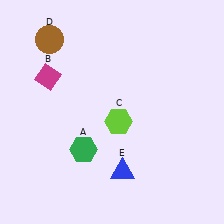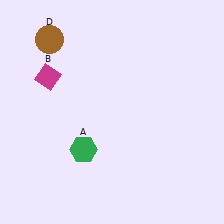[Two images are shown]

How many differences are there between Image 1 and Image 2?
There are 2 differences between the two images.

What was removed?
The blue triangle (E), the lime hexagon (C) were removed in Image 2.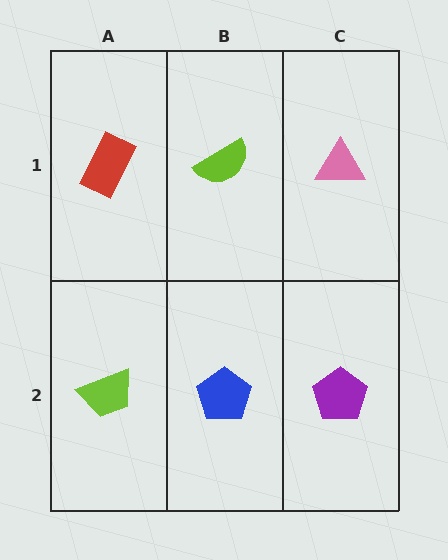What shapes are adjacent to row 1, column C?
A purple pentagon (row 2, column C), a lime semicircle (row 1, column B).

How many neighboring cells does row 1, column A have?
2.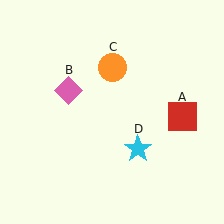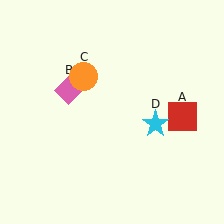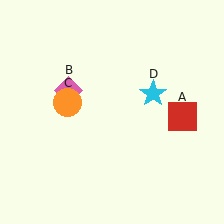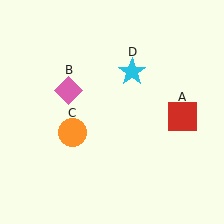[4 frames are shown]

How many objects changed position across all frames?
2 objects changed position: orange circle (object C), cyan star (object D).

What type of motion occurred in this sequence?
The orange circle (object C), cyan star (object D) rotated counterclockwise around the center of the scene.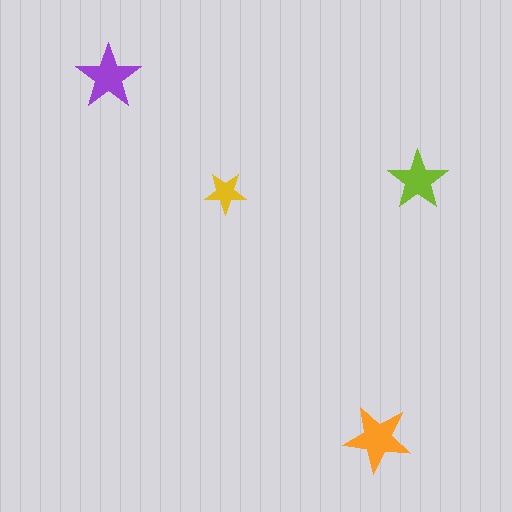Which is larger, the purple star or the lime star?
The purple one.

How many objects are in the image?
There are 4 objects in the image.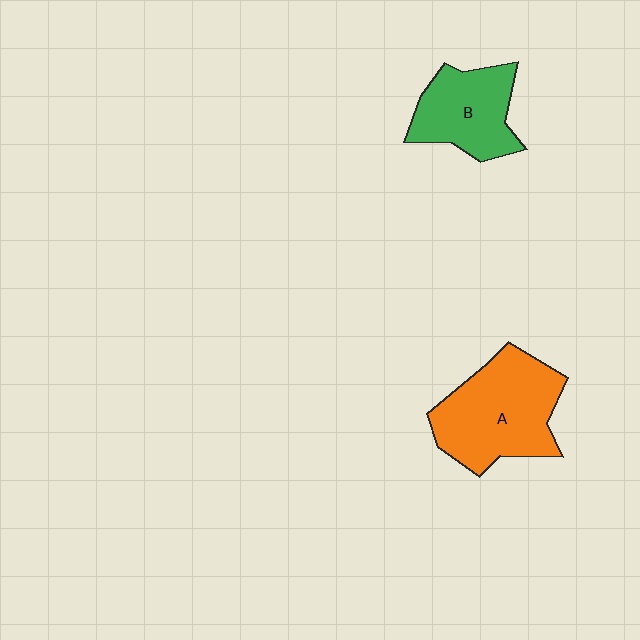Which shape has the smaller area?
Shape B (green).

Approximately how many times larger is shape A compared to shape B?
Approximately 1.4 times.